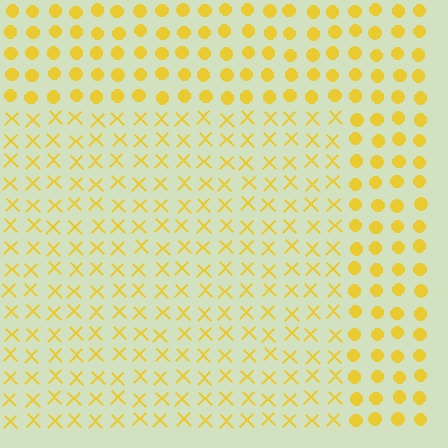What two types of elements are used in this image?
The image uses X marks inside the rectangle region and circles outside it.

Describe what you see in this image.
The image is filled with small yellow elements arranged in a uniform grid. A rectangle-shaped region contains X marks, while the surrounding area contains circles. The boundary is defined purely by the change in element shape.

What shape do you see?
I see a rectangle.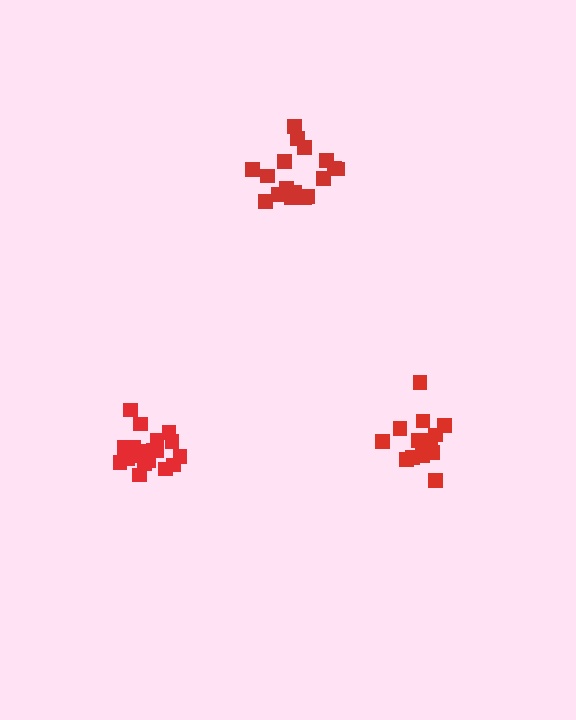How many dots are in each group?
Group 1: 15 dots, Group 2: 19 dots, Group 3: 18 dots (52 total).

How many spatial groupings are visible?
There are 3 spatial groupings.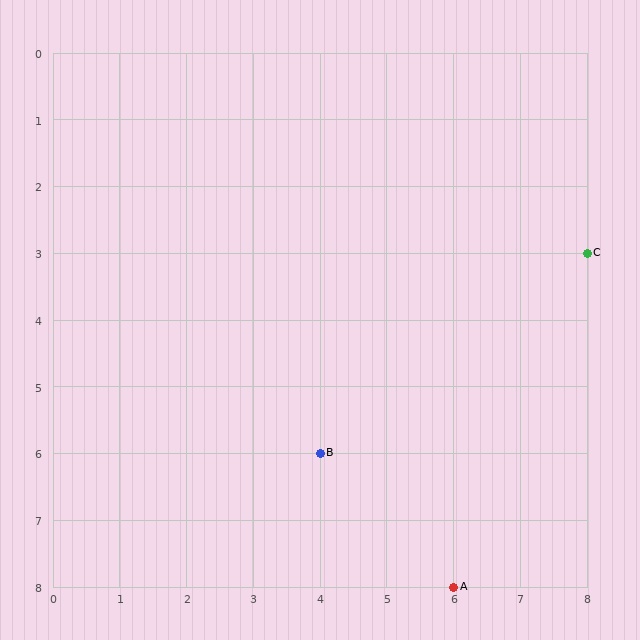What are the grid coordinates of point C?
Point C is at grid coordinates (8, 3).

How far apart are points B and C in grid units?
Points B and C are 4 columns and 3 rows apart (about 5.0 grid units diagonally).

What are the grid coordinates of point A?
Point A is at grid coordinates (6, 8).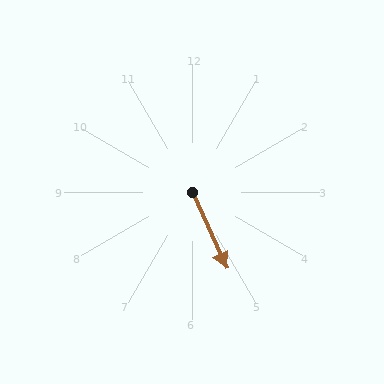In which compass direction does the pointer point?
Southeast.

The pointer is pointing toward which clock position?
Roughly 5 o'clock.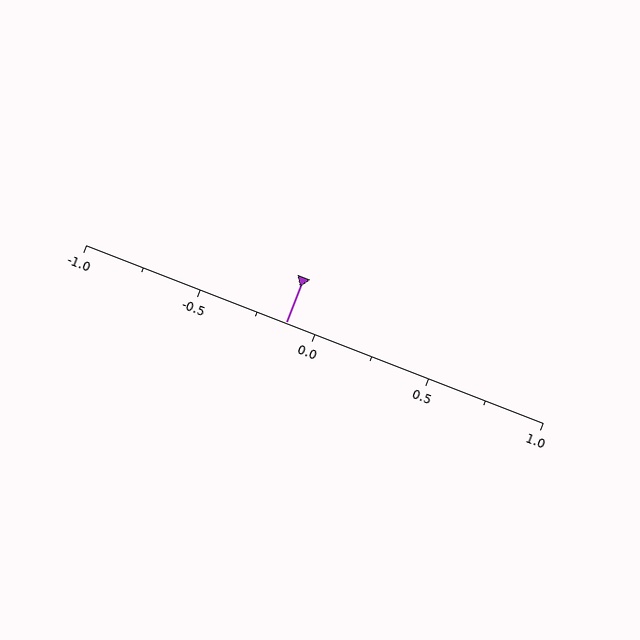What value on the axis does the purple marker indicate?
The marker indicates approximately -0.12.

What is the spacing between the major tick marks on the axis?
The major ticks are spaced 0.5 apart.